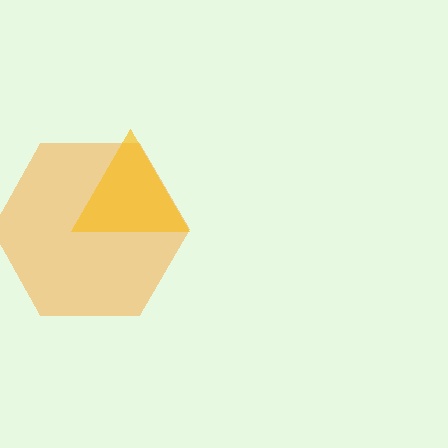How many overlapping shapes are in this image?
There are 2 overlapping shapes in the image.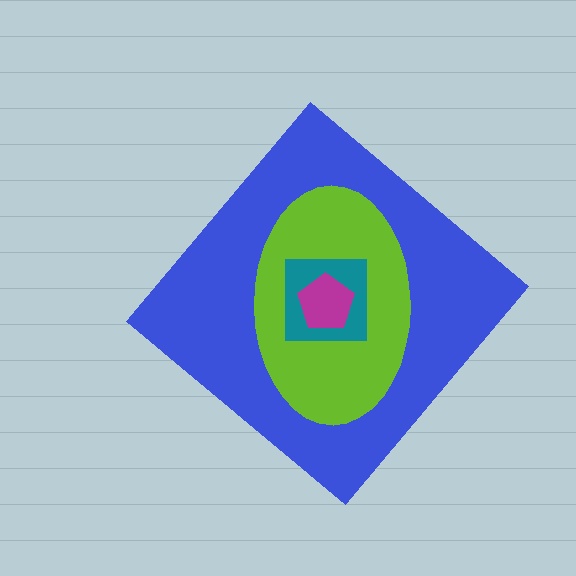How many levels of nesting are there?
4.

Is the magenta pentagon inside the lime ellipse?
Yes.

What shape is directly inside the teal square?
The magenta pentagon.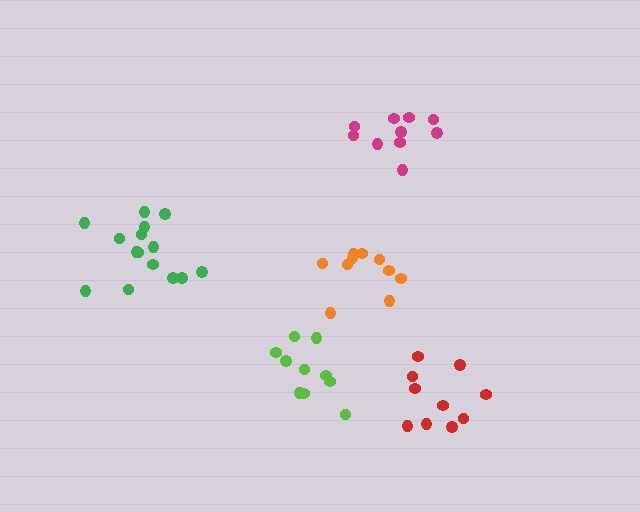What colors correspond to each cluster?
The clusters are colored: lime, magenta, red, orange, green.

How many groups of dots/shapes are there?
There are 5 groups.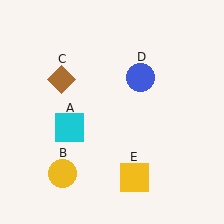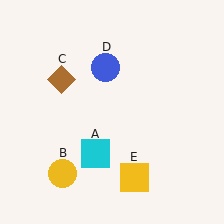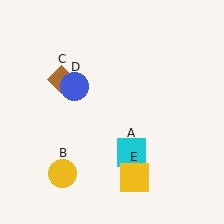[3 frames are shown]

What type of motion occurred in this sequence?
The cyan square (object A), blue circle (object D) rotated counterclockwise around the center of the scene.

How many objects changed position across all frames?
2 objects changed position: cyan square (object A), blue circle (object D).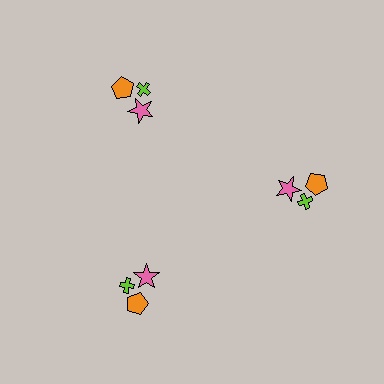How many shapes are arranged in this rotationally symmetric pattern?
There are 9 shapes, arranged in 3 groups of 3.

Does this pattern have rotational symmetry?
Yes, this pattern has 3-fold rotational symmetry. It looks the same after rotating 120 degrees around the center.